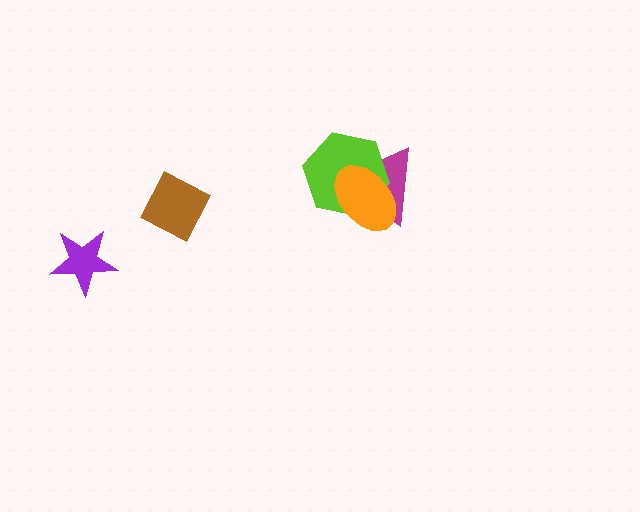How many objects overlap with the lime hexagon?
2 objects overlap with the lime hexagon.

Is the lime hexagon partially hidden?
Yes, it is partially covered by another shape.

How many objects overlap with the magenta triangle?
2 objects overlap with the magenta triangle.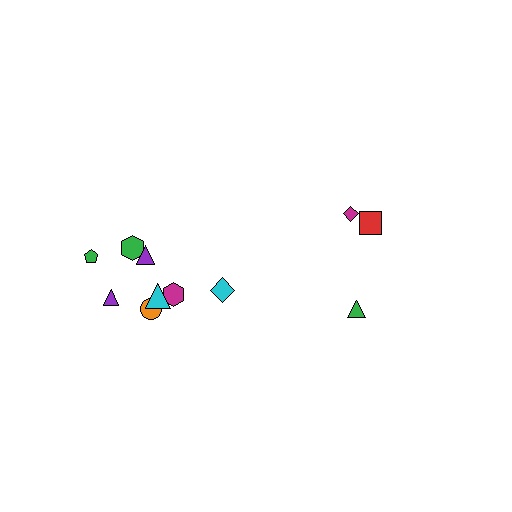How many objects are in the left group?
There are 8 objects.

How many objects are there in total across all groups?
There are 11 objects.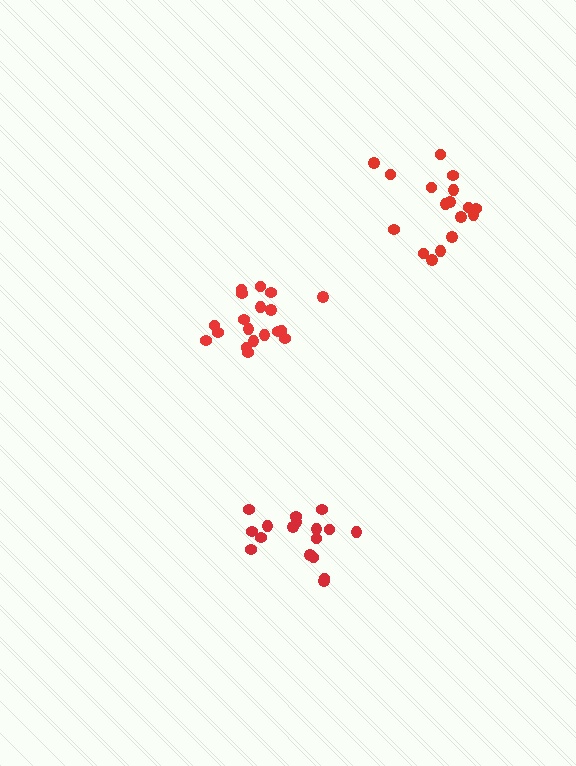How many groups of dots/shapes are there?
There are 3 groups.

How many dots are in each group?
Group 1: 17 dots, Group 2: 17 dots, Group 3: 19 dots (53 total).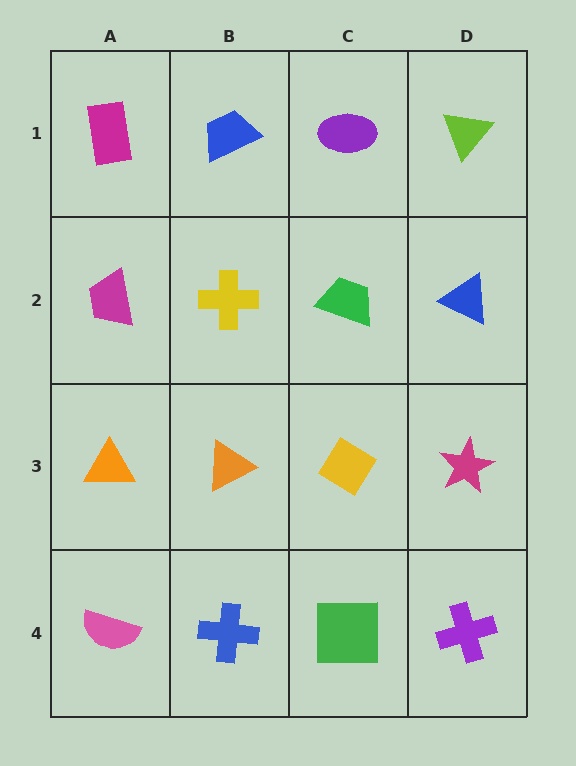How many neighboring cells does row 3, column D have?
3.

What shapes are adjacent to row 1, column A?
A magenta trapezoid (row 2, column A), a blue trapezoid (row 1, column B).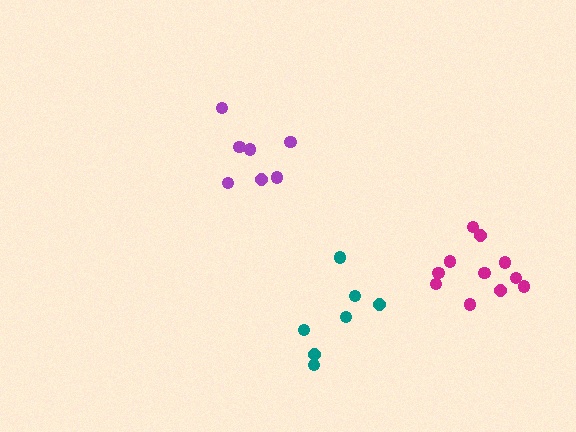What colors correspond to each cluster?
The clusters are colored: purple, teal, magenta.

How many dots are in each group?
Group 1: 7 dots, Group 2: 7 dots, Group 3: 11 dots (25 total).